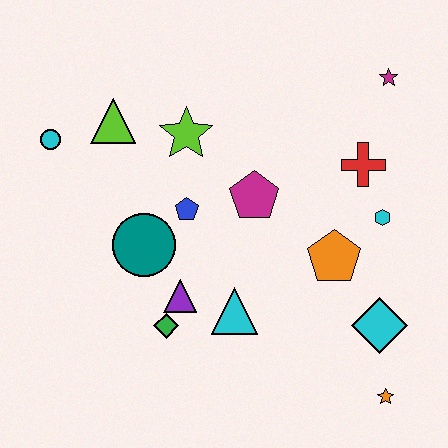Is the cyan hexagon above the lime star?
No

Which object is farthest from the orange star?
The cyan circle is farthest from the orange star.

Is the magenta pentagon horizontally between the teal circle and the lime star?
No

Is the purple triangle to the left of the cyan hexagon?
Yes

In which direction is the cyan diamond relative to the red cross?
The cyan diamond is below the red cross.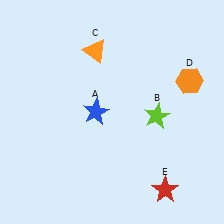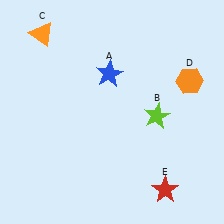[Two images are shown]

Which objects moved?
The objects that moved are: the blue star (A), the orange triangle (C).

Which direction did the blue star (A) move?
The blue star (A) moved up.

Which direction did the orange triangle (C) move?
The orange triangle (C) moved left.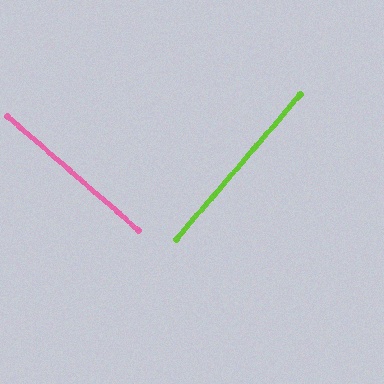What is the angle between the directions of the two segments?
Approximately 90 degrees.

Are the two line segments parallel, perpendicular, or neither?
Perpendicular — they meet at approximately 90°.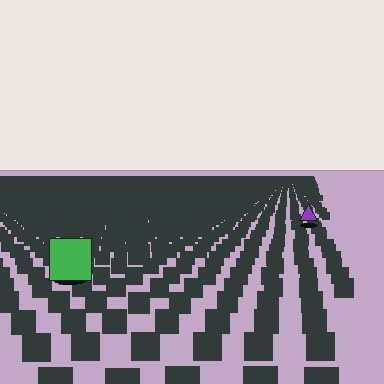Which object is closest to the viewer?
The green square is closest. The texture marks near it are larger and more spread out.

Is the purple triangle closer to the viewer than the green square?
No. The green square is closer — you can tell from the texture gradient: the ground texture is coarser near it.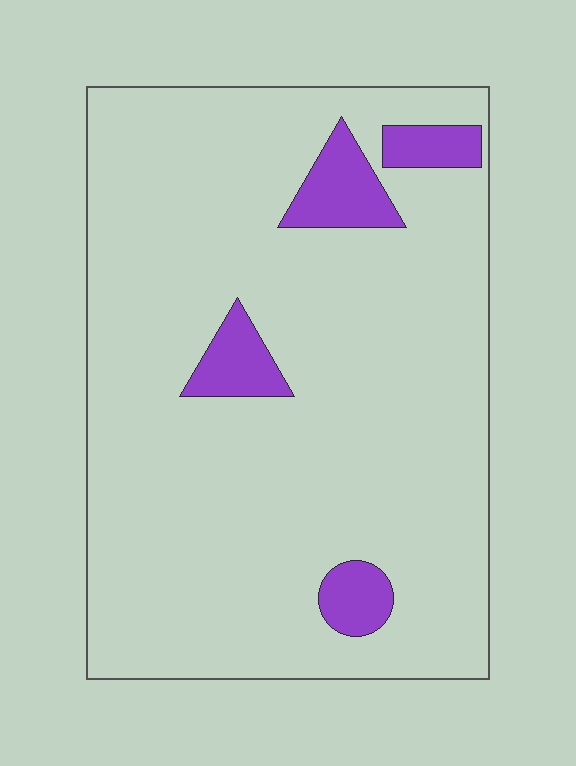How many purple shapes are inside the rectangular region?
4.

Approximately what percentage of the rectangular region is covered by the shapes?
Approximately 10%.